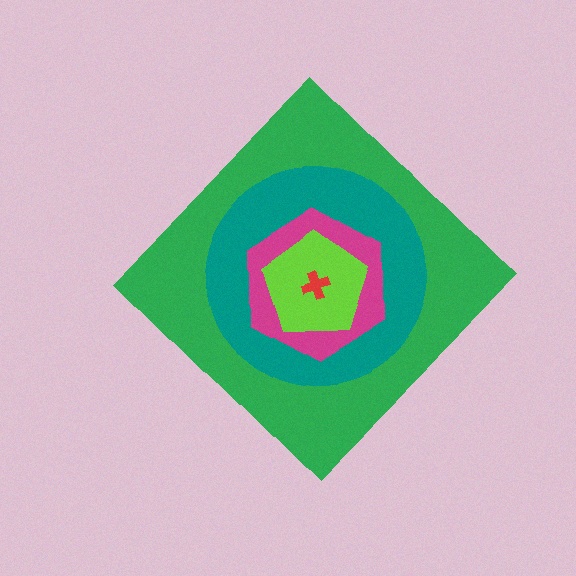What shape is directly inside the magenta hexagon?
The lime pentagon.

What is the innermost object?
The red cross.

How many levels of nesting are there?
5.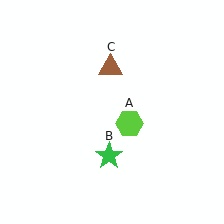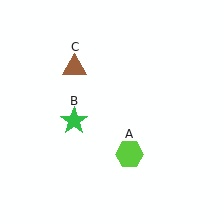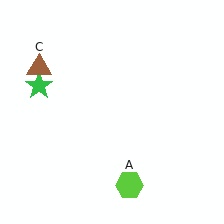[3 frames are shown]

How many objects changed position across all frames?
3 objects changed position: lime hexagon (object A), green star (object B), brown triangle (object C).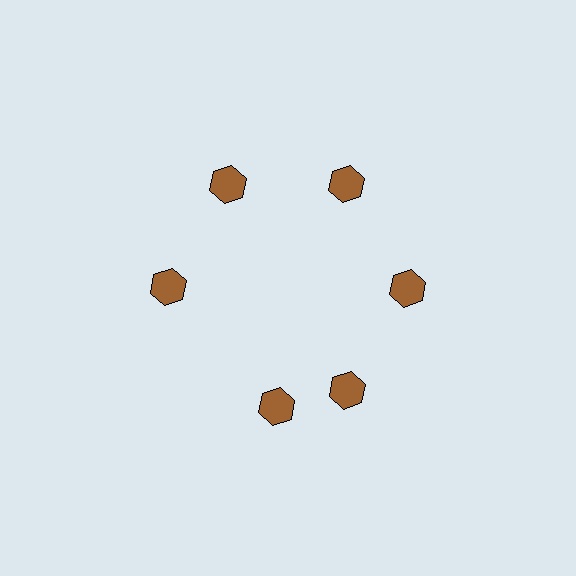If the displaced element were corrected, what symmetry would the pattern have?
It would have 6-fold rotational symmetry — the pattern would map onto itself every 60 degrees.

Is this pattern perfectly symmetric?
No. The 6 brown hexagons are arranged in a ring, but one element near the 7 o'clock position is rotated out of alignment along the ring, breaking the 6-fold rotational symmetry.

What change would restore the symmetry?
The symmetry would be restored by rotating it back into even spacing with its neighbors so that all 6 hexagons sit at equal angles and equal distance from the center.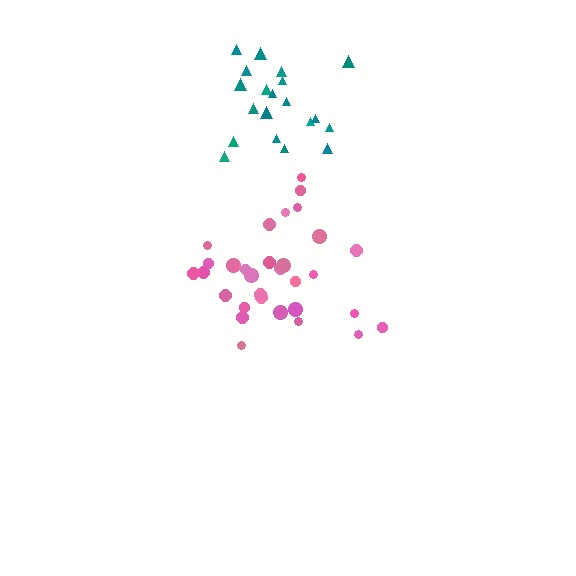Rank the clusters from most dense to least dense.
pink, teal.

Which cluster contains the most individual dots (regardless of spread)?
Pink (32).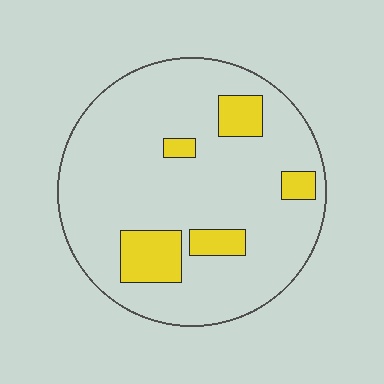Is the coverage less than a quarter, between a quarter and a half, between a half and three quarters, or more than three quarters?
Less than a quarter.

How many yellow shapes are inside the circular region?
5.